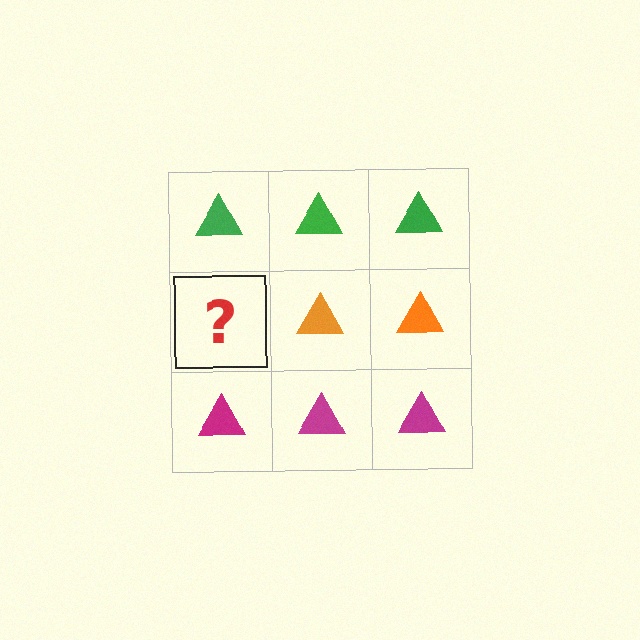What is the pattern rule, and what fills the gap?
The rule is that each row has a consistent color. The gap should be filled with an orange triangle.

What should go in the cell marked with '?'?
The missing cell should contain an orange triangle.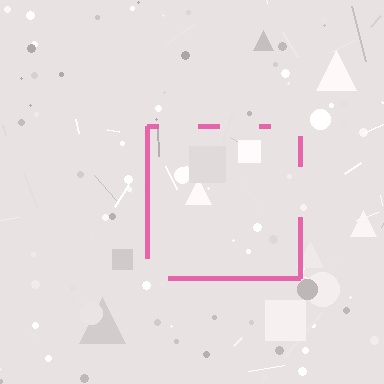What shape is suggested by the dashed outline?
The dashed outline suggests a square.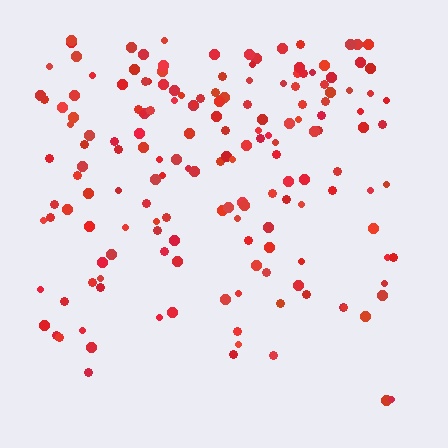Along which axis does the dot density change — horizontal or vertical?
Vertical.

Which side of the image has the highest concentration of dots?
The top.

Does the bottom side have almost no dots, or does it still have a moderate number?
Still a moderate number, just noticeably fewer than the top.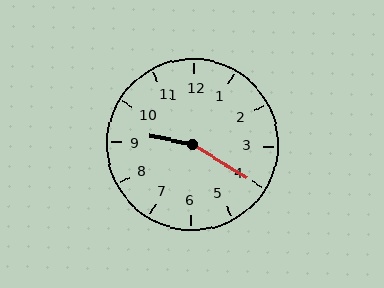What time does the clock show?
9:20.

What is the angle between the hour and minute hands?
Approximately 160 degrees.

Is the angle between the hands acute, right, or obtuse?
It is obtuse.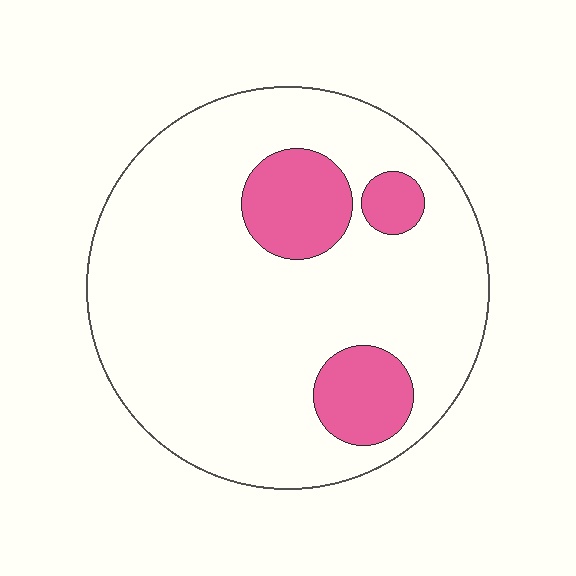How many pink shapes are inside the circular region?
3.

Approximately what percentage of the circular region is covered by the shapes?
Approximately 15%.